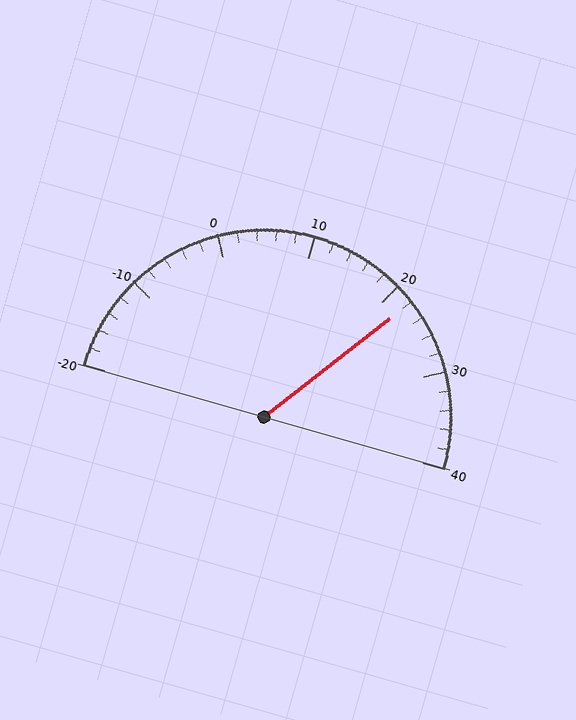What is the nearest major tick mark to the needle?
The nearest major tick mark is 20.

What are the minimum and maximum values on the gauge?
The gauge ranges from -20 to 40.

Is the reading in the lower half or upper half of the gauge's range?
The reading is in the upper half of the range (-20 to 40).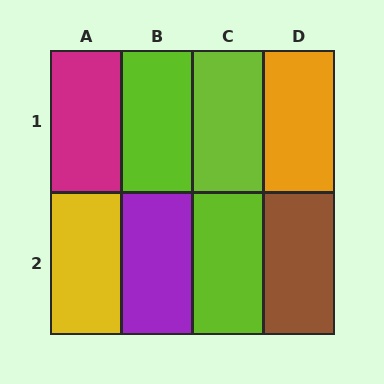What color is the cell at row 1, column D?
Orange.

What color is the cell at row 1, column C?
Lime.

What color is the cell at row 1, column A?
Magenta.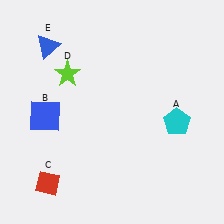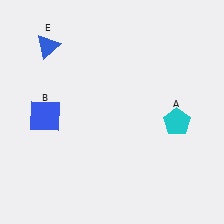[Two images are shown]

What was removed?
The lime star (D), the red diamond (C) were removed in Image 2.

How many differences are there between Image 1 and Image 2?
There are 2 differences between the two images.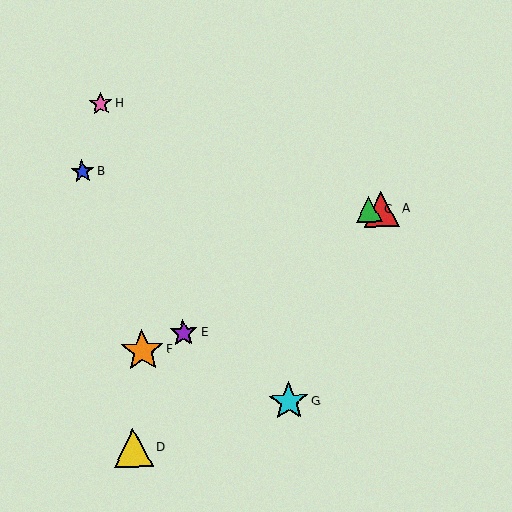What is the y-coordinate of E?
Object E is at y≈333.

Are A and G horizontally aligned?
No, A is at y≈209 and G is at y≈401.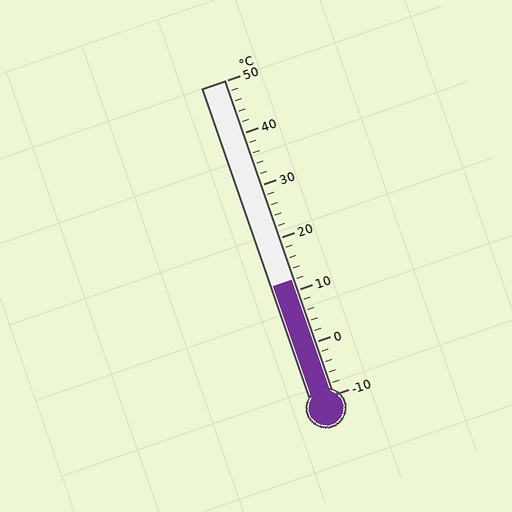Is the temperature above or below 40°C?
The temperature is below 40°C.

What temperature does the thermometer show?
The thermometer shows approximately 12°C.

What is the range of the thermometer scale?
The thermometer scale ranges from -10°C to 50°C.